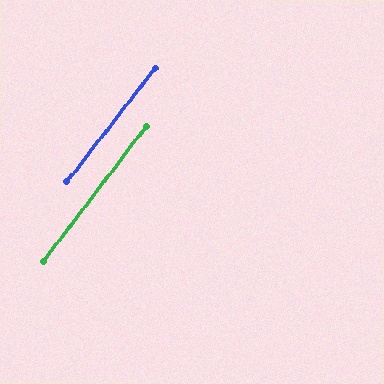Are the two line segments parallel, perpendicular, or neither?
Parallel — their directions differ by only 0.6°.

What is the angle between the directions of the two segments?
Approximately 1 degree.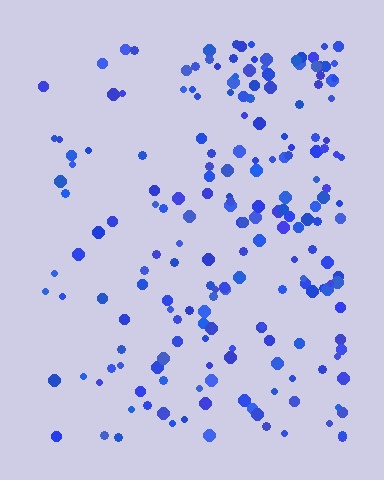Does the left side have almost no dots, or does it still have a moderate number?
Still a moderate number, just noticeably fewer than the right.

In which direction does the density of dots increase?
From left to right, with the right side densest.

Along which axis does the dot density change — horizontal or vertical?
Horizontal.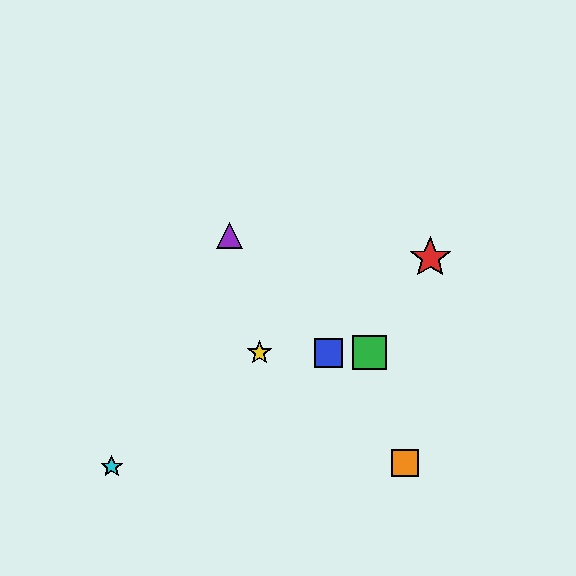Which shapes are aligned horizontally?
The blue square, the green square, the yellow star are aligned horizontally.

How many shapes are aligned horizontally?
3 shapes (the blue square, the green square, the yellow star) are aligned horizontally.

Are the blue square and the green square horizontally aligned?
Yes, both are at y≈353.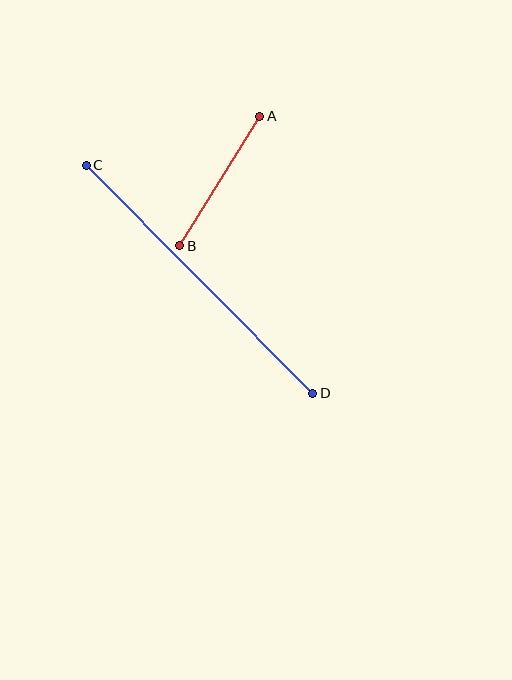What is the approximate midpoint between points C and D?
The midpoint is at approximately (199, 279) pixels.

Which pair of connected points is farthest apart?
Points C and D are farthest apart.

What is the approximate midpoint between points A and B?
The midpoint is at approximately (220, 181) pixels.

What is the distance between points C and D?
The distance is approximately 321 pixels.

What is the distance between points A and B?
The distance is approximately 152 pixels.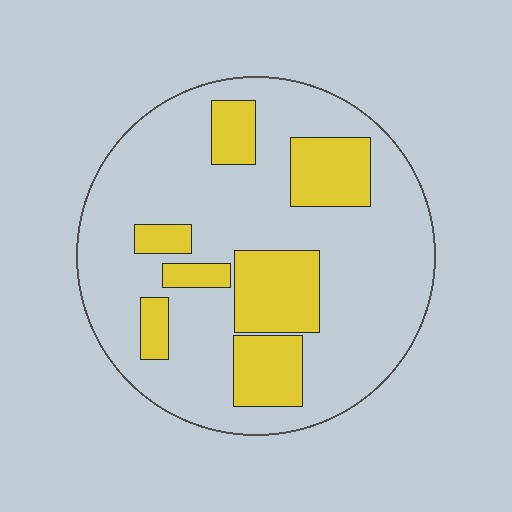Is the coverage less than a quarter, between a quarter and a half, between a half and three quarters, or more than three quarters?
Between a quarter and a half.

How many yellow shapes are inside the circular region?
7.